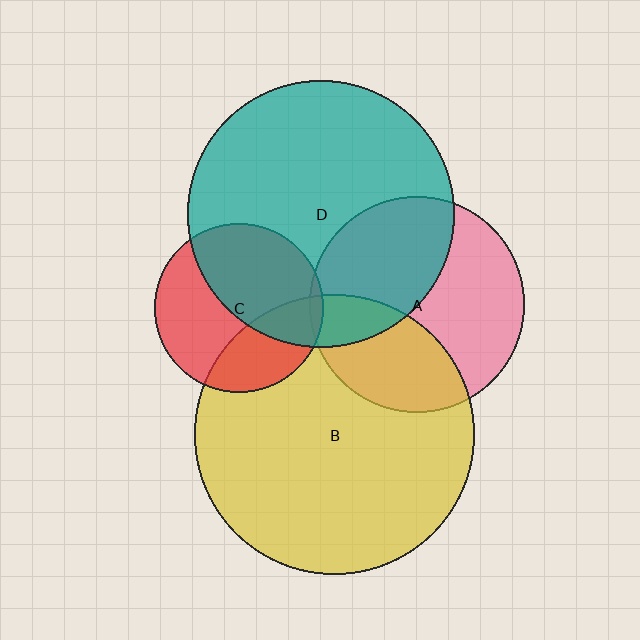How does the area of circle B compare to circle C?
Approximately 2.7 times.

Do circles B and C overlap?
Yes.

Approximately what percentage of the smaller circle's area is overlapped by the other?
Approximately 30%.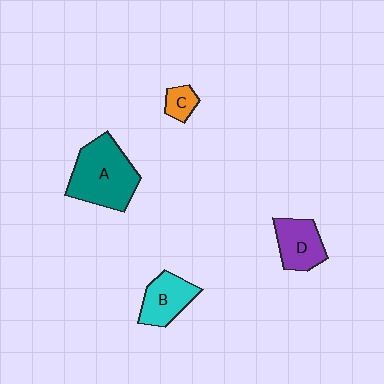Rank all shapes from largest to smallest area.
From largest to smallest: A (teal), D (purple), B (cyan), C (orange).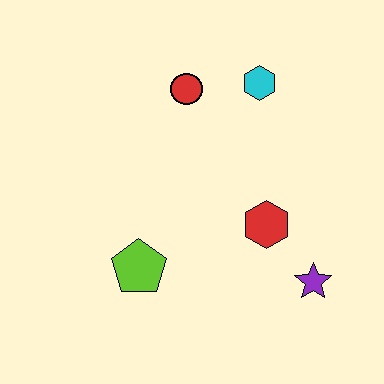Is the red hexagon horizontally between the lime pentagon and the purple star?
Yes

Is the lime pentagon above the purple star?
Yes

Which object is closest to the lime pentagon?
The red hexagon is closest to the lime pentagon.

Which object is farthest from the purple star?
The red circle is farthest from the purple star.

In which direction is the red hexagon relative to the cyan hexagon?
The red hexagon is below the cyan hexagon.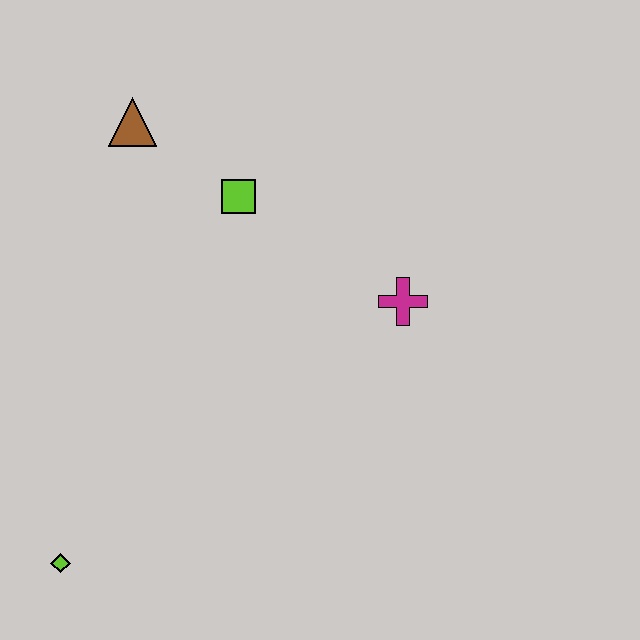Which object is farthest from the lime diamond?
The brown triangle is farthest from the lime diamond.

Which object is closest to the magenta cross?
The lime square is closest to the magenta cross.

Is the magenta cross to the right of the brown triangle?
Yes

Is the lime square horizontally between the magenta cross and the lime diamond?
Yes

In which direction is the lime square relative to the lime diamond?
The lime square is above the lime diamond.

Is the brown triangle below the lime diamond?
No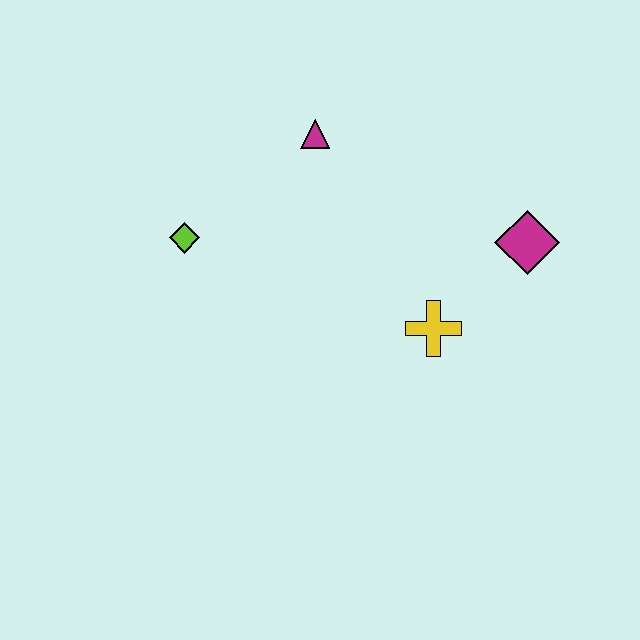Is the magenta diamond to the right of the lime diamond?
Yes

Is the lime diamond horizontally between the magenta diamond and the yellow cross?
No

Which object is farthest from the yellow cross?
The lime diamond is farthest from the yellow cross.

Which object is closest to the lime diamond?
The magenta triangle is closest to the lime diamond.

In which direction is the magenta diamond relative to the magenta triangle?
The magenta diamond is to the right of the magenta triangle.